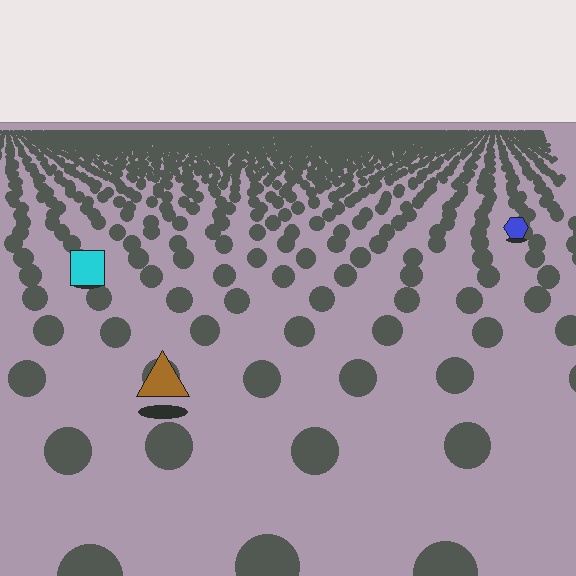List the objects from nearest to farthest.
From nearest to farthest: the brown triangle, the cyan square, the blue hexagon.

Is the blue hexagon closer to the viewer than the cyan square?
No. The cyan square is closer — you can tell from the texture gradient: the ground texture is coarser near it.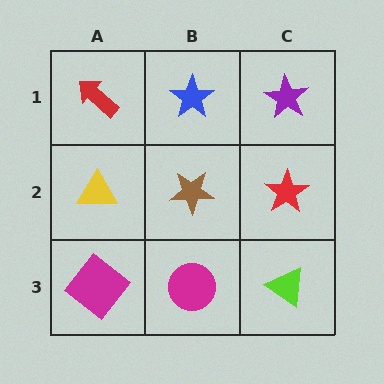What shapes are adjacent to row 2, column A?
A red arrow (row 1, column A), a magenta diamond (row 3, column A), a brown star (row 2, column B).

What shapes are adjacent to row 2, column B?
A blue star (row 1, column B), a magenta circle (row 3, column B), a yellow triangle (row 2, column A), a red star (row 2, column C).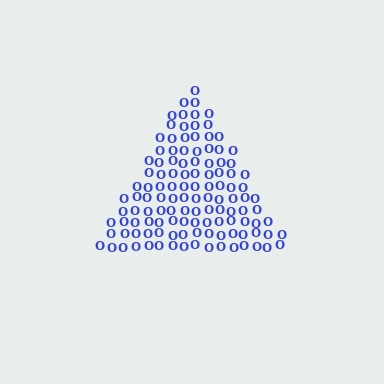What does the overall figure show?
The overall figure shows a triangle.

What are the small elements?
The small elements are letter O's.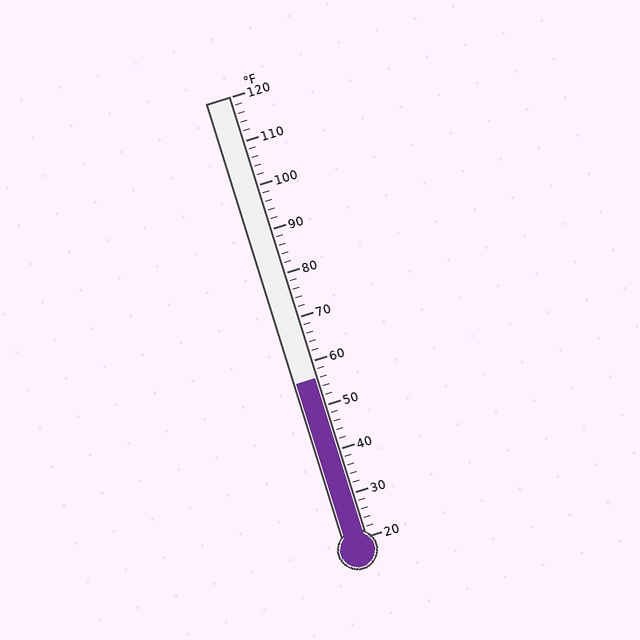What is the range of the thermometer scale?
The thermometer scale ranges from 20°F to 120°F.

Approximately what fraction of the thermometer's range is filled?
The thermometer is filled to approximately 35% of its range.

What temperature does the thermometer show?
The thermometer shows approximately 56°F.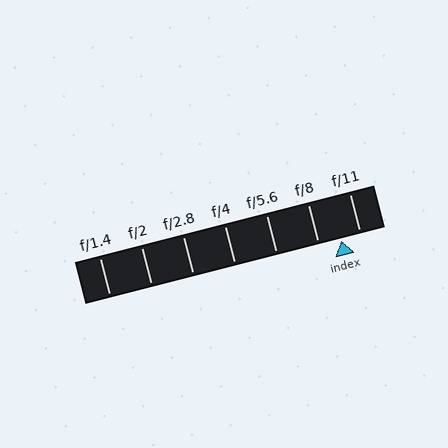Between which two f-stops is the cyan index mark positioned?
The index mark is between f/8 and f/11.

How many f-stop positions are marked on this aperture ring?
There are 7 f-stop positions marked.